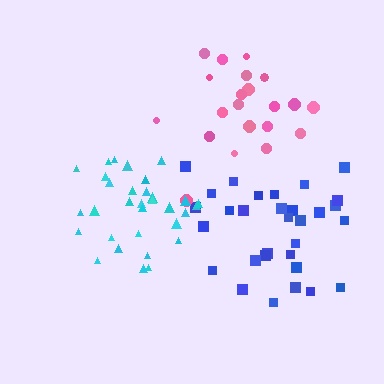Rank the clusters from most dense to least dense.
cyan, blue, pink.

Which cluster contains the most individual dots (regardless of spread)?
Cyan (32).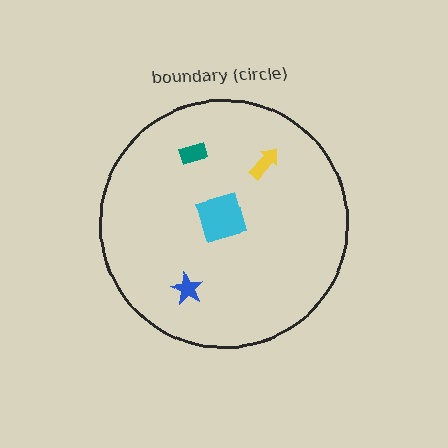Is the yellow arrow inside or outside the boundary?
Inside.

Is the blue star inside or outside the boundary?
Inside.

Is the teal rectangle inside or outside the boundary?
Inside.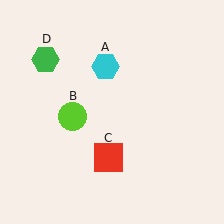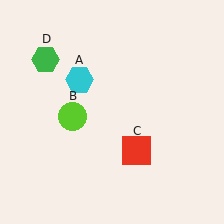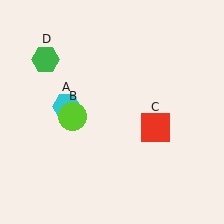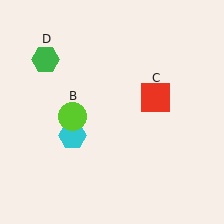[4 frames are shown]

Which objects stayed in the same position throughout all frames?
Lime circle (object B) and green hexagon (object D) remained stationary.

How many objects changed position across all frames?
2 objects changed position: cyan hexagon (object A), red square (object C).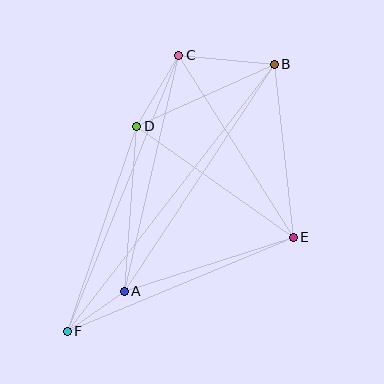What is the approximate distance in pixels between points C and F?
The distance between C and F is approximately 298 pixels.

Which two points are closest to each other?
Points A and F are closest to each other.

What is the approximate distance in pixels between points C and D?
The distance between C and D is approximately 83 pixels.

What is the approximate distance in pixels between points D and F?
The distance between D and F is approximately 216 pixels.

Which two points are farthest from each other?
Points B and F are farthest from each other.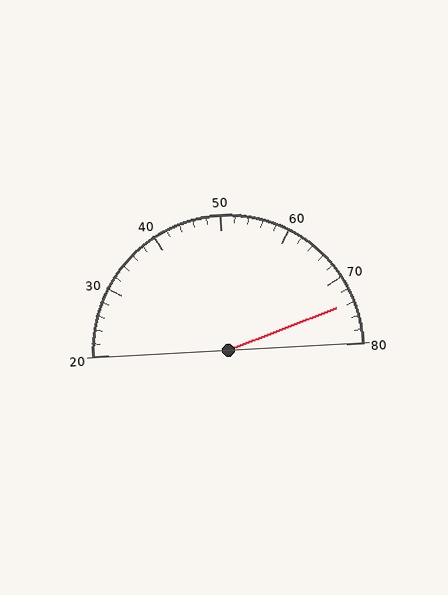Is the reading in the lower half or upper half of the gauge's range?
The reading is in the upper half of the range (20 to 80).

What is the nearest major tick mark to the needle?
The nearest major tick mark is 70.